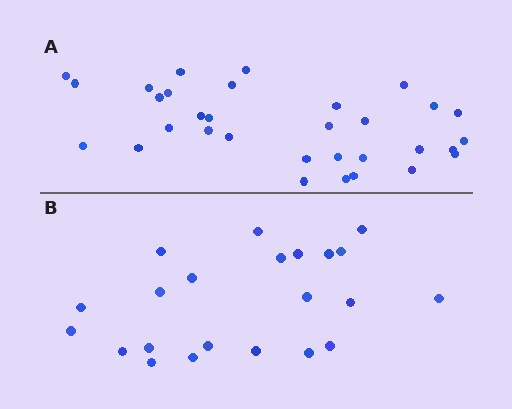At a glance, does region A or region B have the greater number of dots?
Region A (the top region) has more dots.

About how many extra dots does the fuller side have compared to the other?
Region A has roughly 10 or so more dots than region B.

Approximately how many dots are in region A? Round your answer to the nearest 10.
About 30 dots. (The exact count is 32, which rounds to 30.)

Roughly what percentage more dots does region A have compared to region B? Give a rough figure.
About 45% more.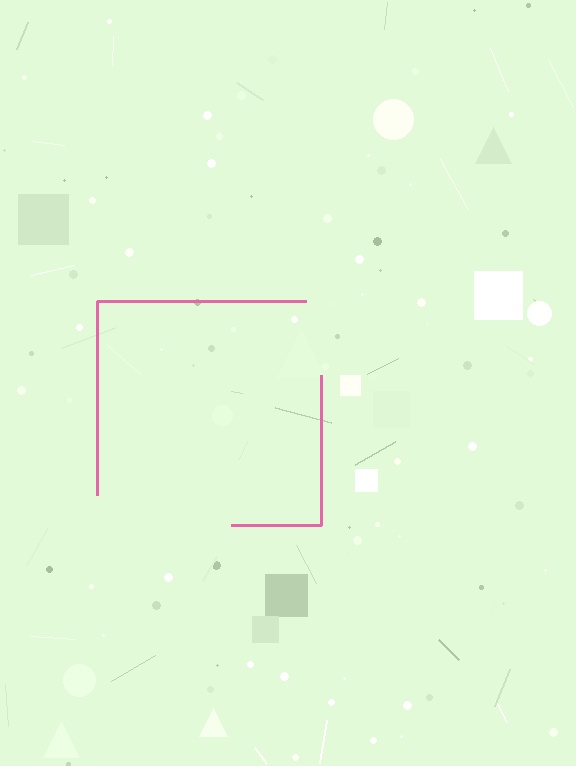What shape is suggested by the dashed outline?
The dashed outline suggests a square.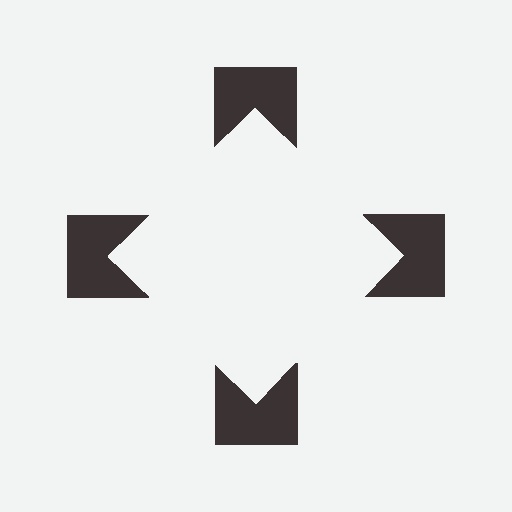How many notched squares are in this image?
There are 4 — one at each vertex of the illusory square.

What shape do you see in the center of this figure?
An illusory square — its edges are inferred from the aligned wedge cuts in the notched squares, not physically drawn.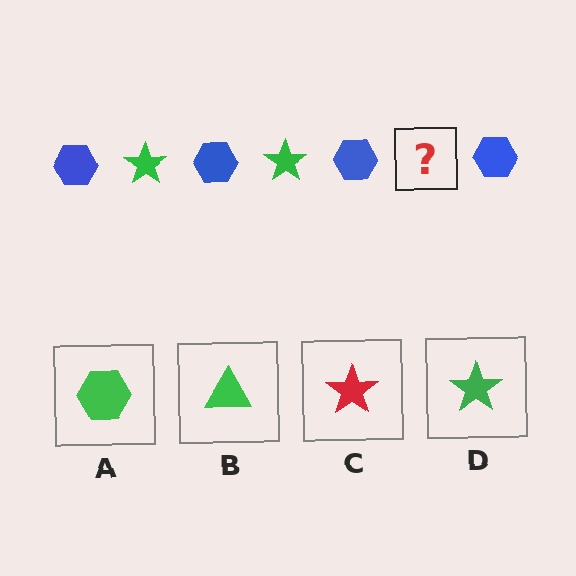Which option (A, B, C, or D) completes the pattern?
D.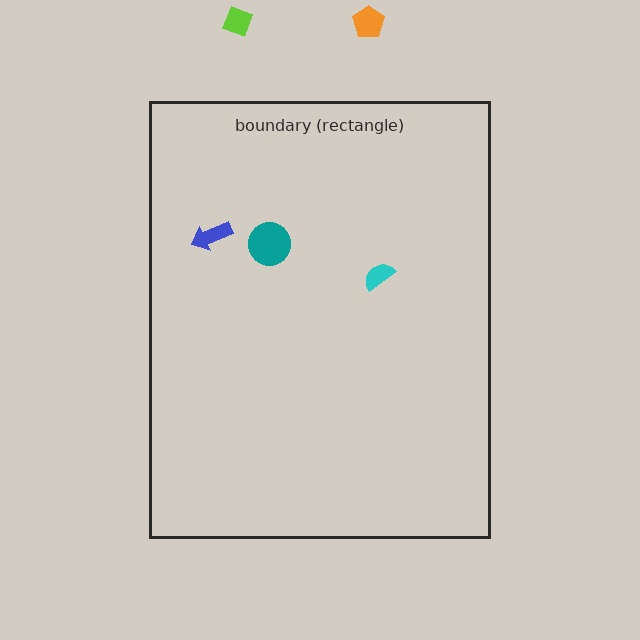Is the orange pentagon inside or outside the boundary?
Outside.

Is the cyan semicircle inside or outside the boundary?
Inside.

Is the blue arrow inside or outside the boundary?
Inside.